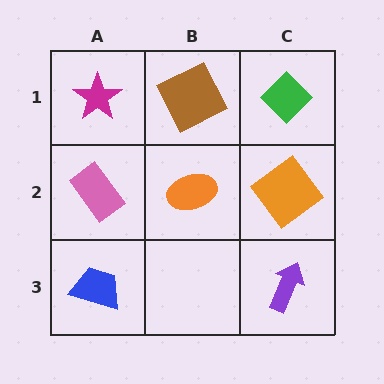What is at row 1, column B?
A brown square.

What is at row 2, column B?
An orange ellipse.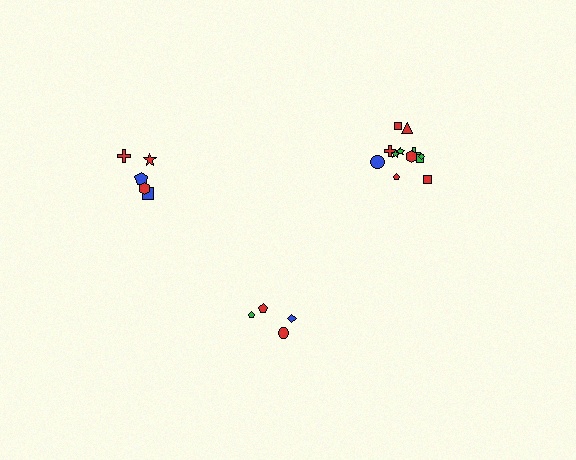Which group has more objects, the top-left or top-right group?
The top-right group.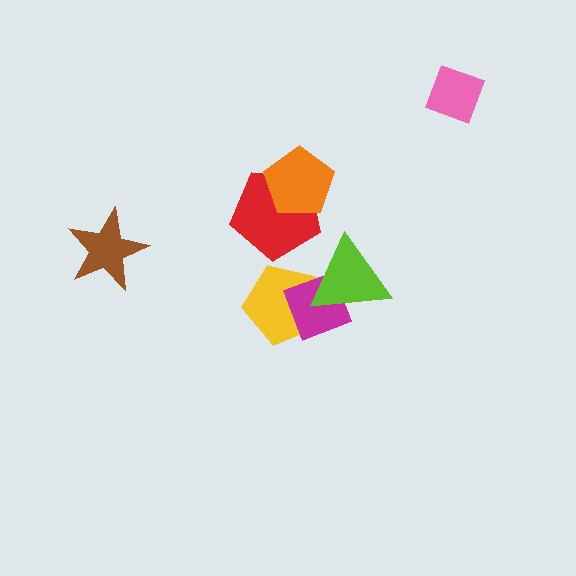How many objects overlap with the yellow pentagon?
2 objects overlap with the yellow pentagon.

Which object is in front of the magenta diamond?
The lime triangle is in front of the magenta diamond.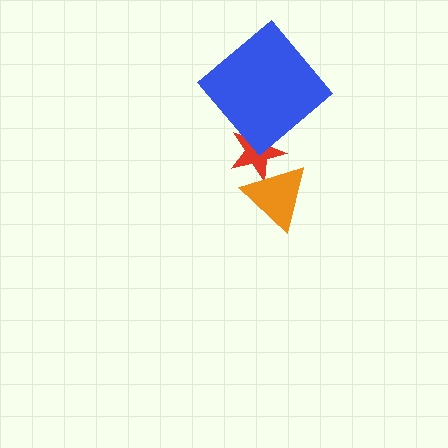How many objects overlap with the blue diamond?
1 object overlaps with the blue diamond.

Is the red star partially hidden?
Yes, it is partially covered by another shape.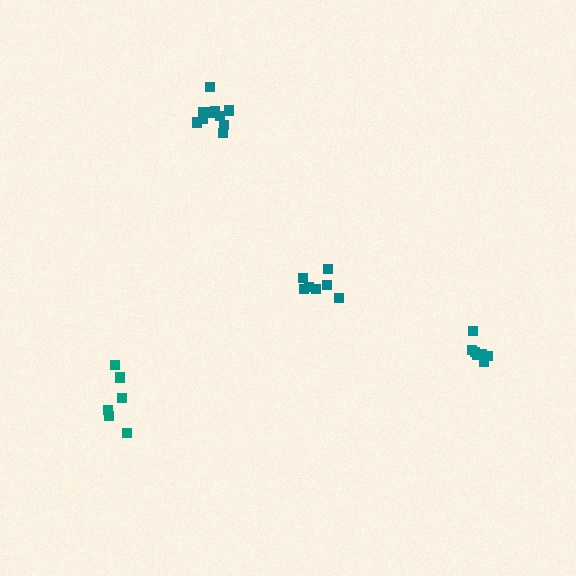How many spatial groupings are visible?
There are 4 spatial groupings.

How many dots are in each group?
Group 1: 8 dots, Group 2: 6 dots, Group 3: 10 dots, Group 4: 7 dots (31 total).